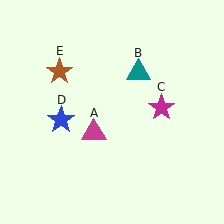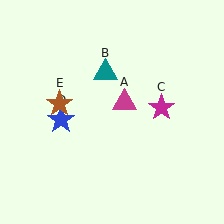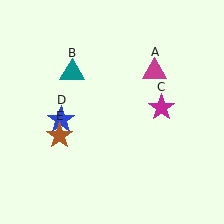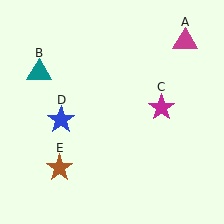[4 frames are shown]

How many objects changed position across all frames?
3 objects changed position: magenta triangle (object A), teal triangle (object B), brown star (object E).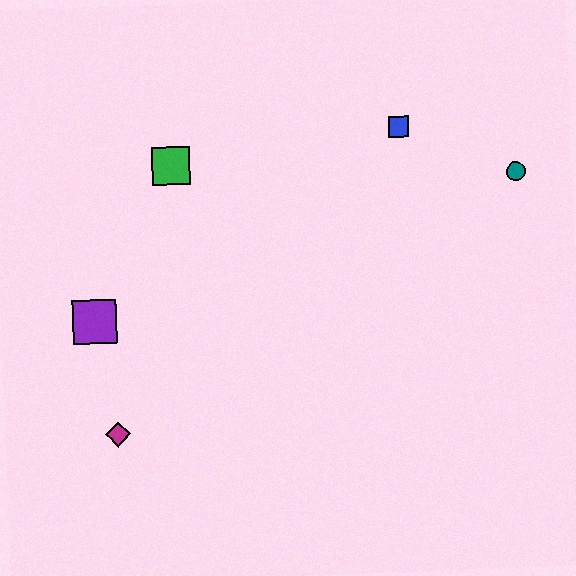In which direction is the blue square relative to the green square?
The blue square is to the right of the green square.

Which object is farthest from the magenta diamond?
The teal circle is farthest from the magenta diamond.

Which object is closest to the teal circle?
The blue square is closest to the teal circle.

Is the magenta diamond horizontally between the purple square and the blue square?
Yes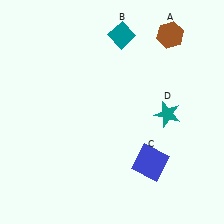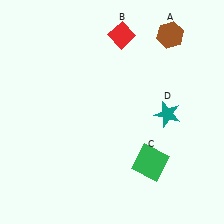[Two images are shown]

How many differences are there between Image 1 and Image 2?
There are 2 differences between the two images.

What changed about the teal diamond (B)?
In Image 1, B is teal. In Image 2, it changed to red.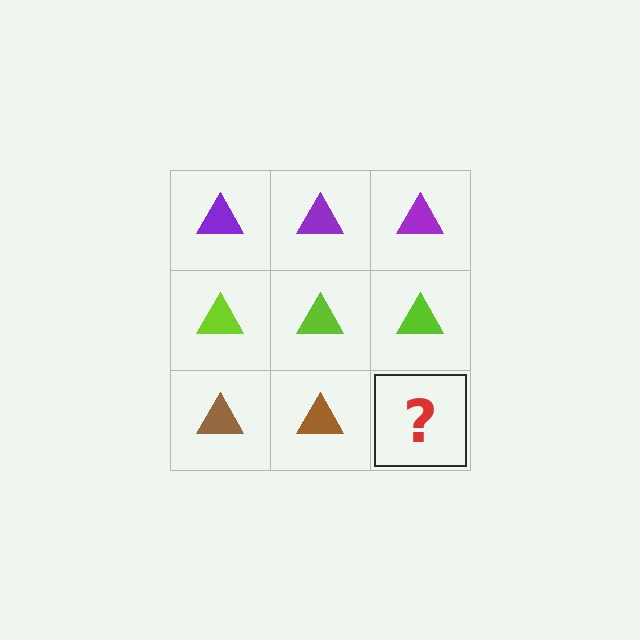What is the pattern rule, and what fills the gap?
The rule is that each row has a consistent color. The gap should be filled with a brown triangle.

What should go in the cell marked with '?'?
The missing cell should contain a brown triangle.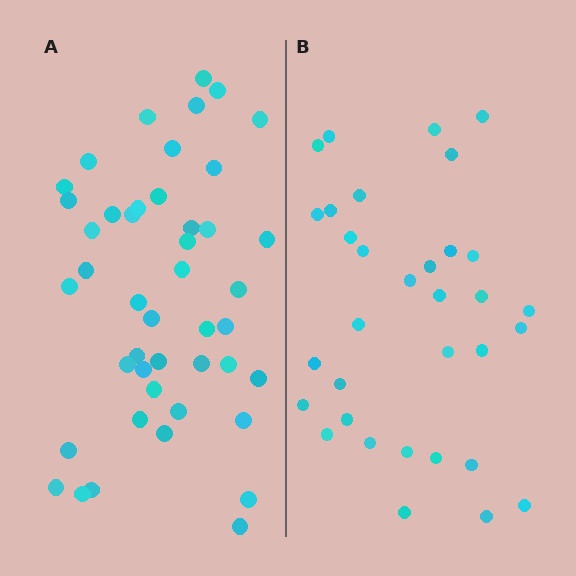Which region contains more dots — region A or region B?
Region A (the left region) has more dots.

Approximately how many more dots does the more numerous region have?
Region A has roughly 12 or so more dots than region B.